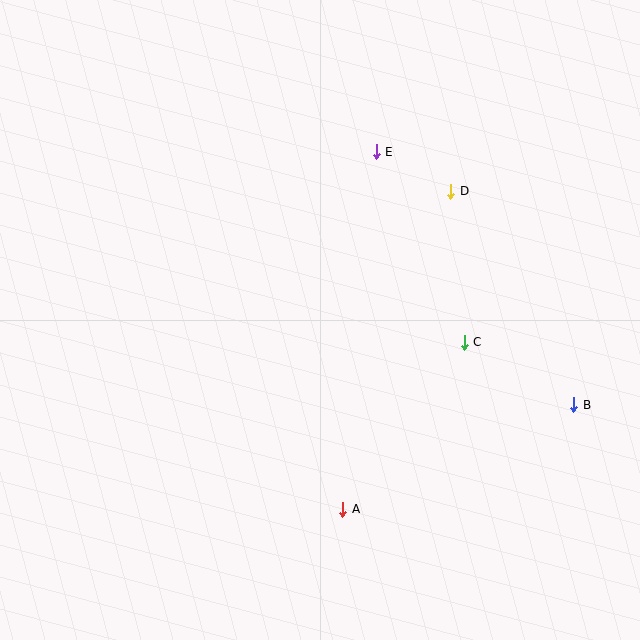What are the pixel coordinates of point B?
Point B is at (574, 405).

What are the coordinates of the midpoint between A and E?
The midpoint between A and E is at (359, 331).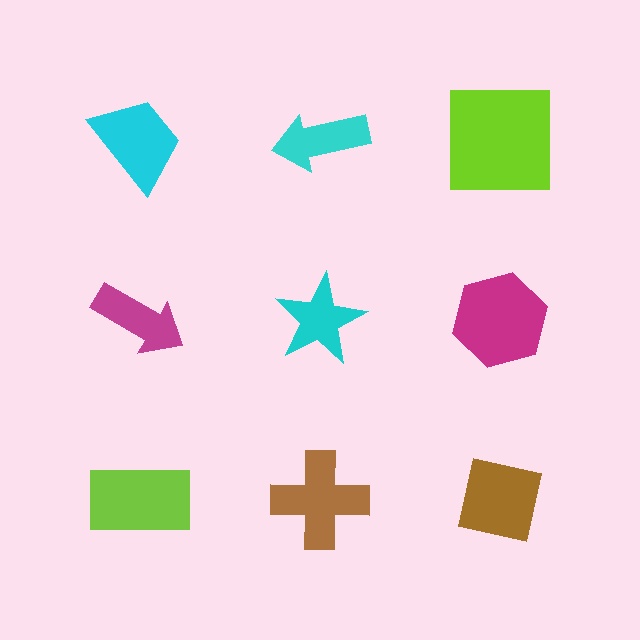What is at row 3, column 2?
A brown cross.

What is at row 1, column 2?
A cyan arrow.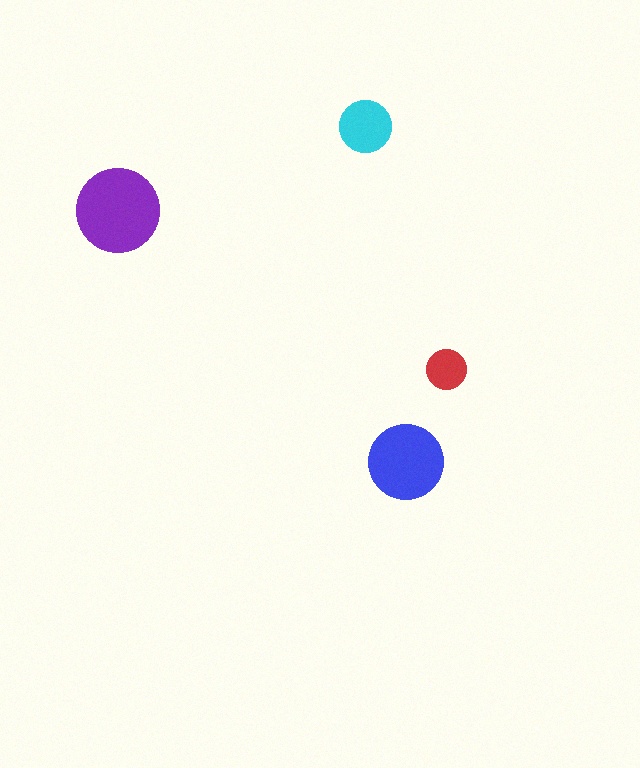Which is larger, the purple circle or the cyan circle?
The purple one.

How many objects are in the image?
There are 4 objects in the image.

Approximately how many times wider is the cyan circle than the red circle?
About 1.5 times wider.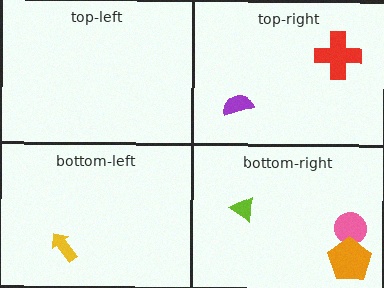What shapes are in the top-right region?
The red cross, the purple semicircle.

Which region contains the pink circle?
The bottom-right region.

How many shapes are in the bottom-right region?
3.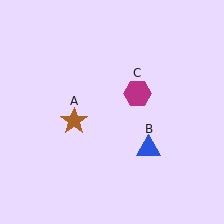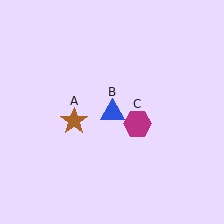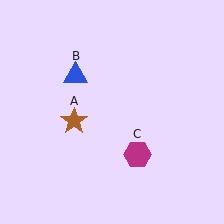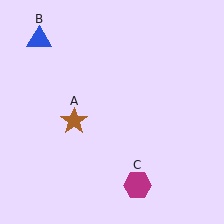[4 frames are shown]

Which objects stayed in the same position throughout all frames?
Brown star (object A) remained stationary.